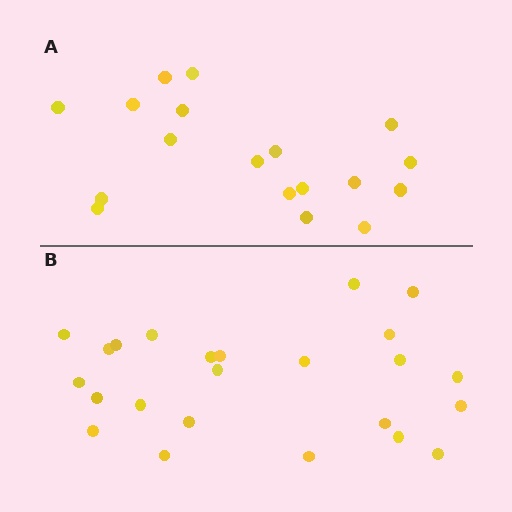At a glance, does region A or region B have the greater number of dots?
Region B (the bottom region) has more dots.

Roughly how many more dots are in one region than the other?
Region B has about 6 more dots than region A.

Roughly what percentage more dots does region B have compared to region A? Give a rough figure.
About 35% more.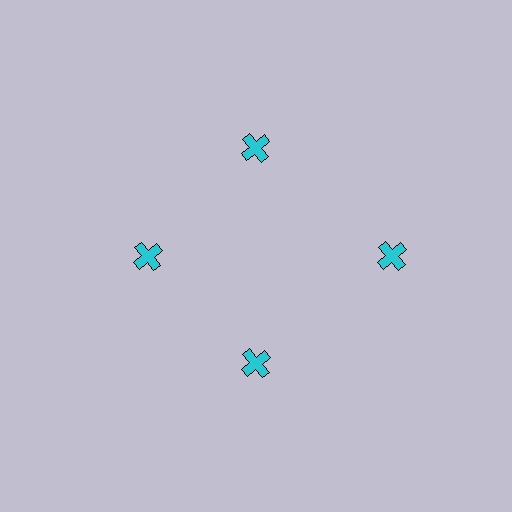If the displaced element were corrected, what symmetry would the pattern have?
It would have 4-fold rotational symmetry — the pattern would map onto itself every 90 degrees.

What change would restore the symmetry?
The symmetry would be restored by moving it inward, back onto the ring so that all 4 crosses sit at equal angles and equal distance from the center.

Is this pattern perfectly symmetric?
No. The 4 cyan crosses are arranged in a ring, but one element near the 3 o'clock position is pushed outward from the center, breaking the 4-fold rotational symmetry.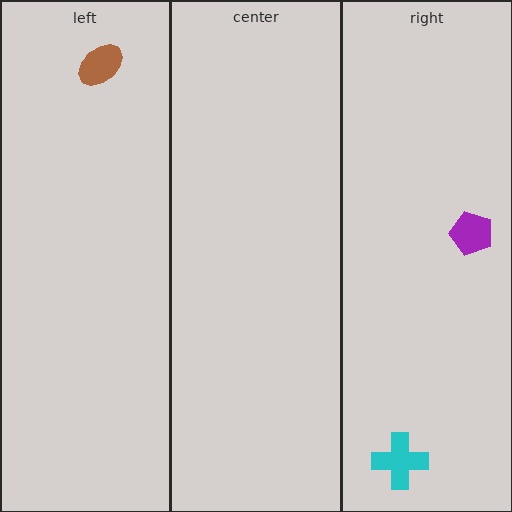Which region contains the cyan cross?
The right region.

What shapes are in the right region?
The purple pentagon, the cyan cross.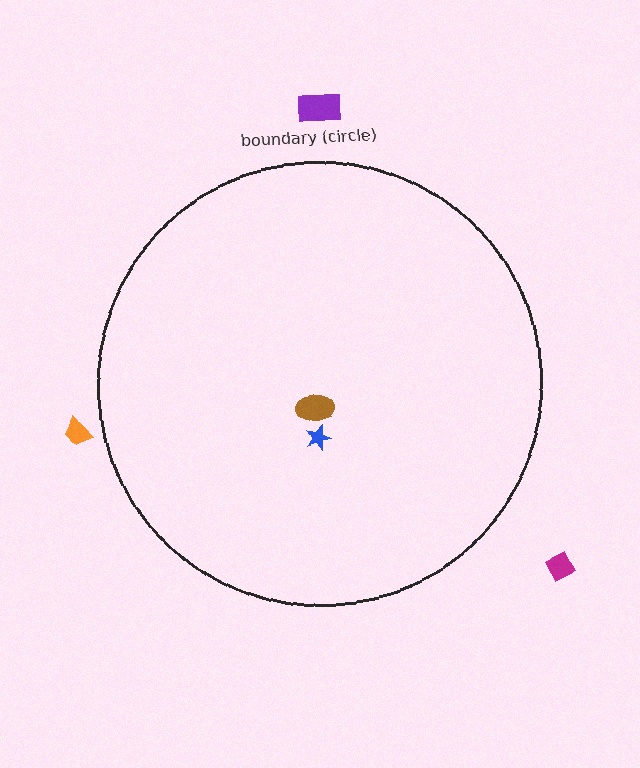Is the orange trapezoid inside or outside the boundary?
Outside.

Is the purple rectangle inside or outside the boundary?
Outside.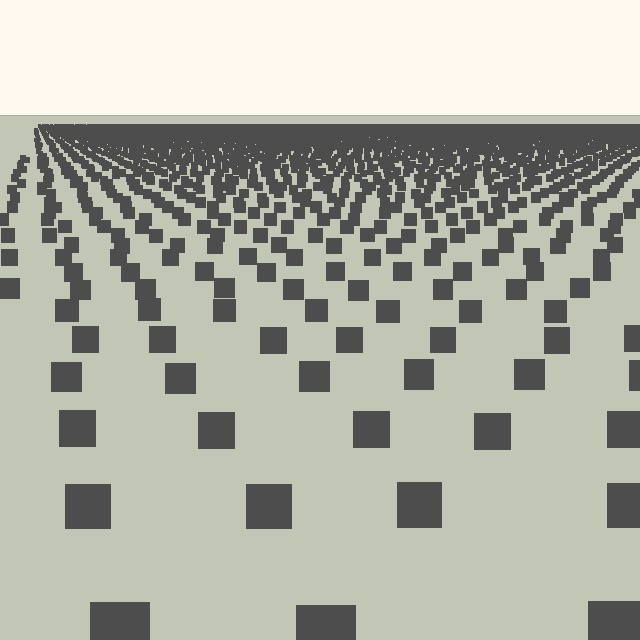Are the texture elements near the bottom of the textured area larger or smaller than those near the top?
Larger. Near the bottom, elements are closer to the viewer and appear at a bigger on-screen size.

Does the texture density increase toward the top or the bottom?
Density increases toward the top.